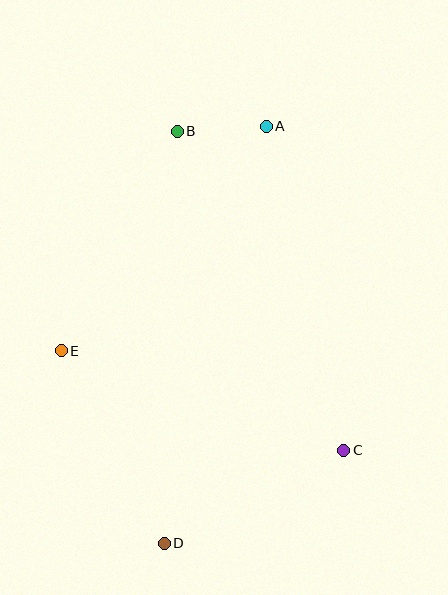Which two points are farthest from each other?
Points A and D are farthest from each other.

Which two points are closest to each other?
Points A and B are closest to each other.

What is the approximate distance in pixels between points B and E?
The distance between B and E is approximately 248 pixels.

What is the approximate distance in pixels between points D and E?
The distance between D and E is approximately 218 pixels.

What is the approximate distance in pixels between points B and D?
The distance between B and D is approximately 412 pixels.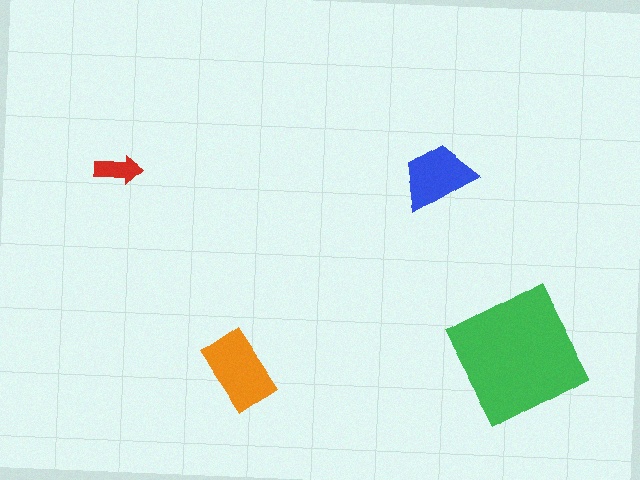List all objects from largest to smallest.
The green square, the orange rectangle, the blue trapezoid, the red arrow.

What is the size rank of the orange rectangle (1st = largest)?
2nd.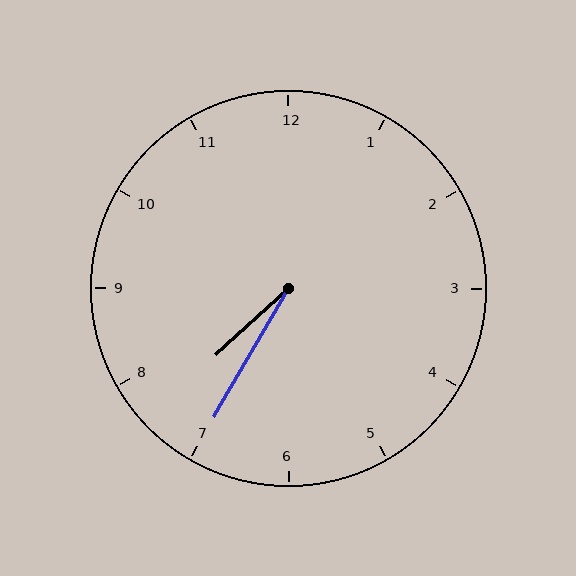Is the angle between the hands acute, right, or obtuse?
It is acute.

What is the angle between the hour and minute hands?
Approximately 18 degrees.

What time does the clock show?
7:35.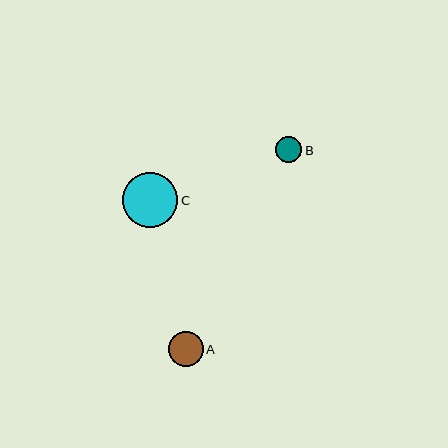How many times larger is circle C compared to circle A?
Circle C is approximately 1.6 times the size of circle A.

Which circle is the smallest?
Circle B is the smallest with a size of approximately 26 pixels.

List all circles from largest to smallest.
From largest to smallest: C, A, B.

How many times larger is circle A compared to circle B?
Circle A is approximately 1.3 times the size of circle B.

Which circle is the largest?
Circle C is the largest with a size of approximately 55 pixels.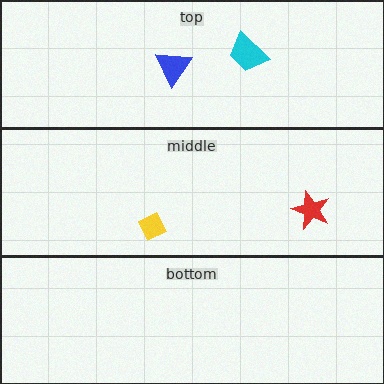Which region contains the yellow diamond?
The middle region.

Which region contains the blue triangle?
The top region.